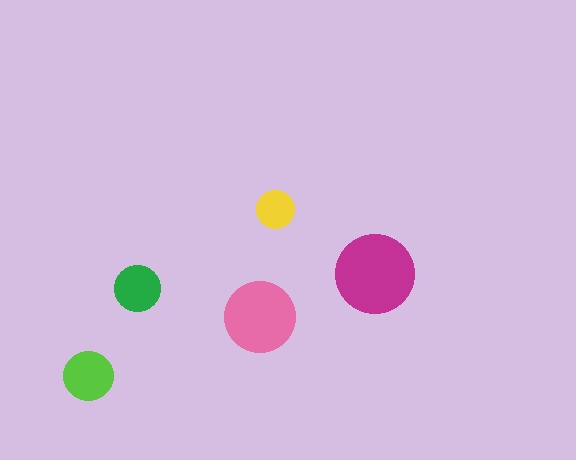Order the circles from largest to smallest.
the magenta one, the pink one, the lime one, the green one, the yellow one.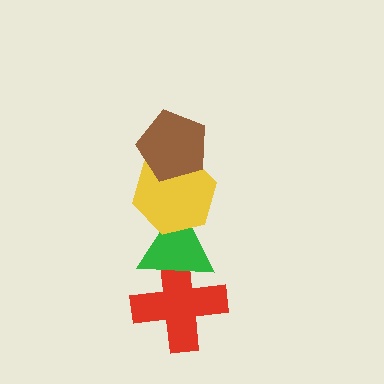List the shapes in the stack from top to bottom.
From top to bottom: the brown pentagon, the yellow hexagon, the green triangle, the red cross.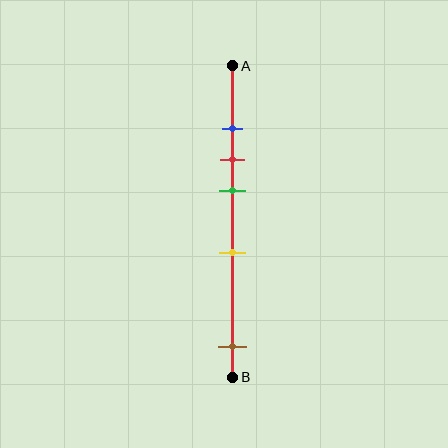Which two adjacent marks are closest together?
The blue and red marks are the closest adjacent pair.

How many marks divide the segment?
There are 5 marks dividing the segment.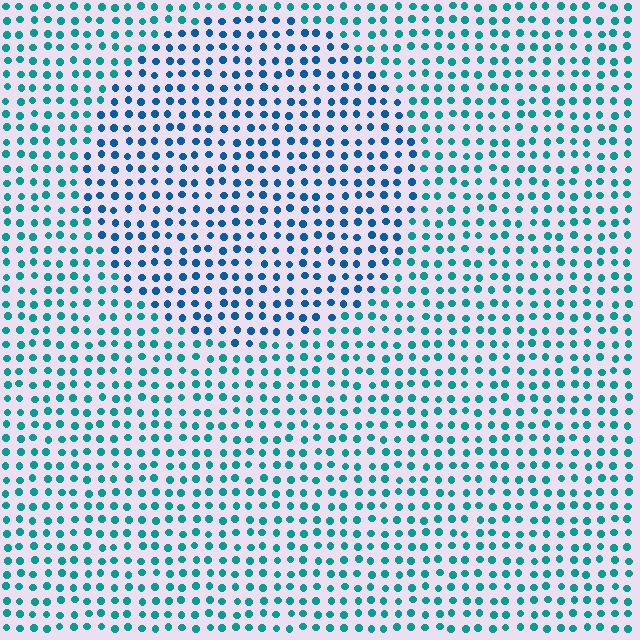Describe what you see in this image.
The image is filled with small teal elements in a uniform arrangement. A circle-shaped region is visible where the elements are tinted to a slightly different hue, forming a subtle color boundary.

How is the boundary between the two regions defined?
The boundary is defined purely by a slight shift in hue (about 32 degrees). Spacing, size, and orientation are identical on both sides.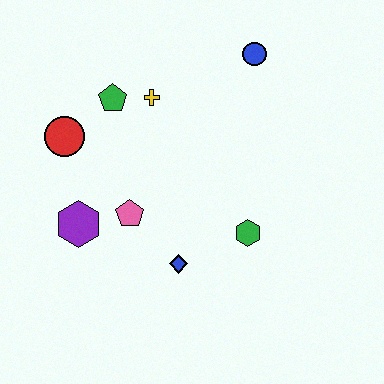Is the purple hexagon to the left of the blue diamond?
Yes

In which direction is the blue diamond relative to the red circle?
The blue diamond is below the red circle.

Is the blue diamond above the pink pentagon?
No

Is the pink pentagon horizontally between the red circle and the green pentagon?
No